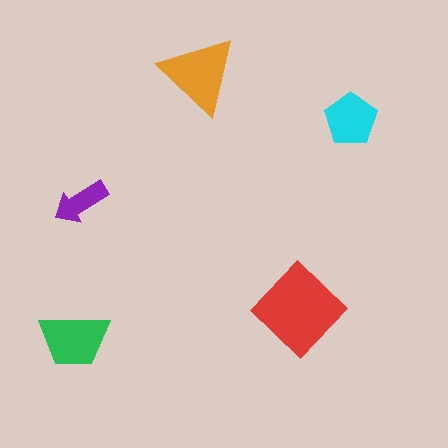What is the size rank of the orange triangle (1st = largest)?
2nd.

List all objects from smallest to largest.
The purple arrow, the cyan pentagon, the green trapezoid, the orange triangle, the red diamond.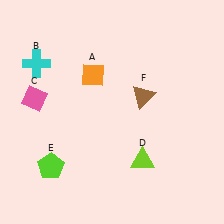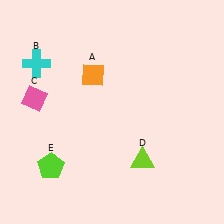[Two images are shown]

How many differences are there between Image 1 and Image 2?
There is 1 difference between the two images.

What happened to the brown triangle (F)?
The brown triangle (F) was removed in Image 2. It was in the top-right area of Image 1.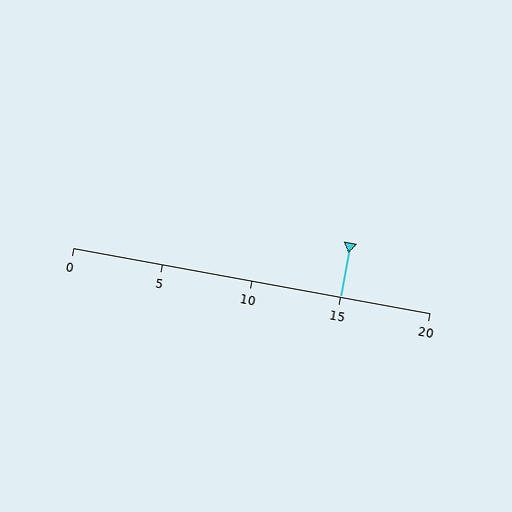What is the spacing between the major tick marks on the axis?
The major ticks are spaced 5 apart.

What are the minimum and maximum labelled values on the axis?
The axis runs from 0 to 20.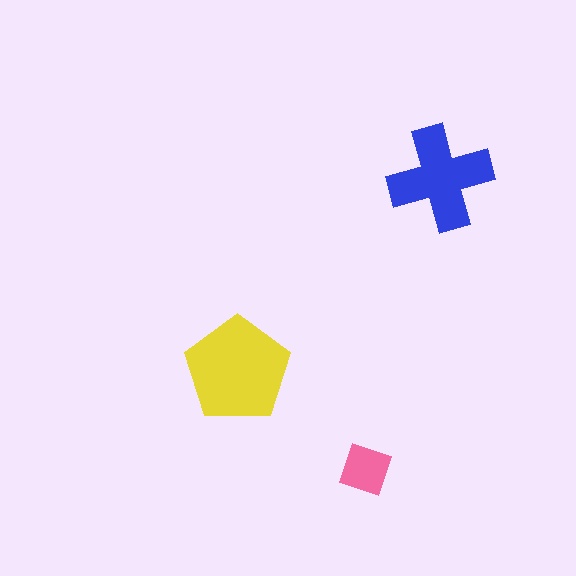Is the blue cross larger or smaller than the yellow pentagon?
Smaller.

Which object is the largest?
The yellow pentagon.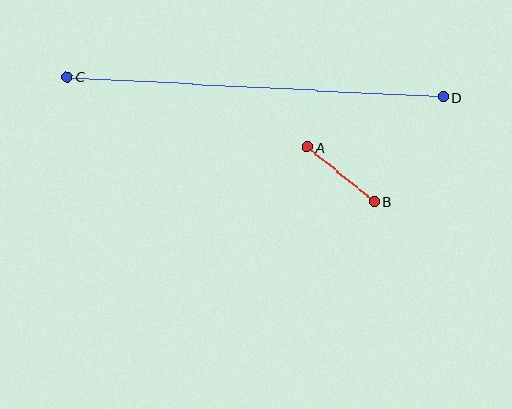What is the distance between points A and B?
The distance is approximately 87 pixels.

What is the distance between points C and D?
The distance is approximately 377 pixels.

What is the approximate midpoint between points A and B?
The midpoint is at approximately (341, 174) pixels.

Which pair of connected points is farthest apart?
Points C and D are farthest apart.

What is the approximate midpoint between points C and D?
The midpoint is at approximately (255, 87) pixels.